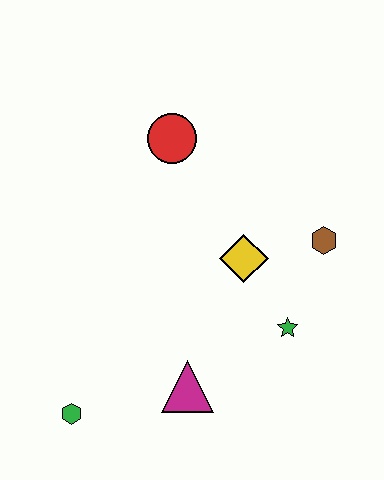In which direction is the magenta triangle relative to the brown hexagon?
The magenta triangle is below the brown hexagon.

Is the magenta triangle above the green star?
No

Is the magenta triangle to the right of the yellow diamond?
No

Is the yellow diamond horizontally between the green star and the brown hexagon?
No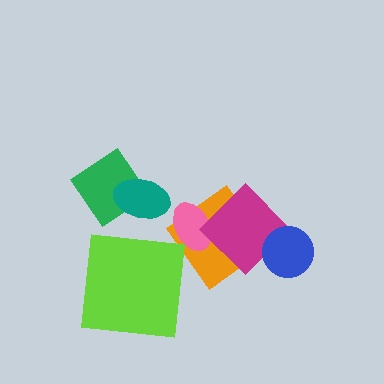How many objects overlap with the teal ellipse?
1 object overlaps with the teal ellipse.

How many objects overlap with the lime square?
0 objects overlap with the lime square.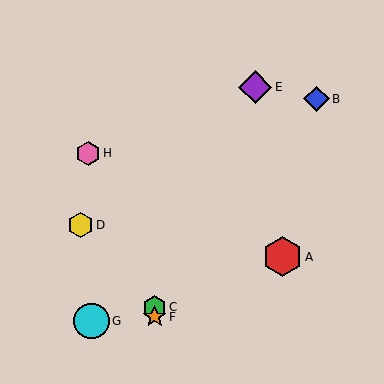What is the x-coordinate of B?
Object B is at x≈316.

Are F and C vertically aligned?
Yes, both are at x≈155.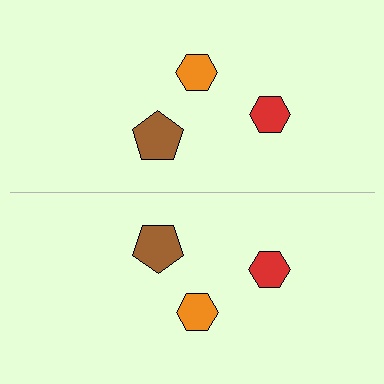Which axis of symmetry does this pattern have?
The pattern has a horizontal axis of symmetry running through the center of the image.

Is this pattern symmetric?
Yes, this pattern has bilateral (reflection) symmetry.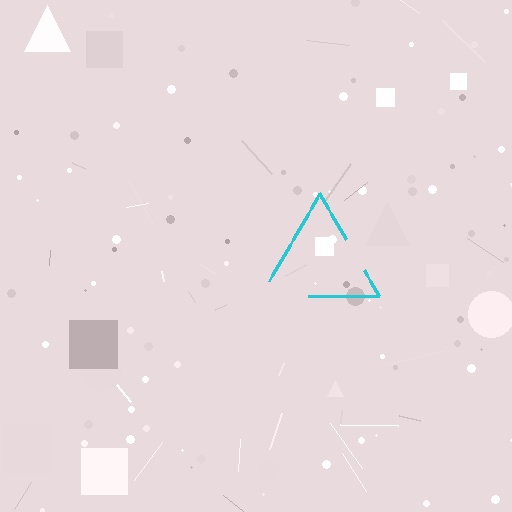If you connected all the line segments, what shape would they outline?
They would outline a triangle.